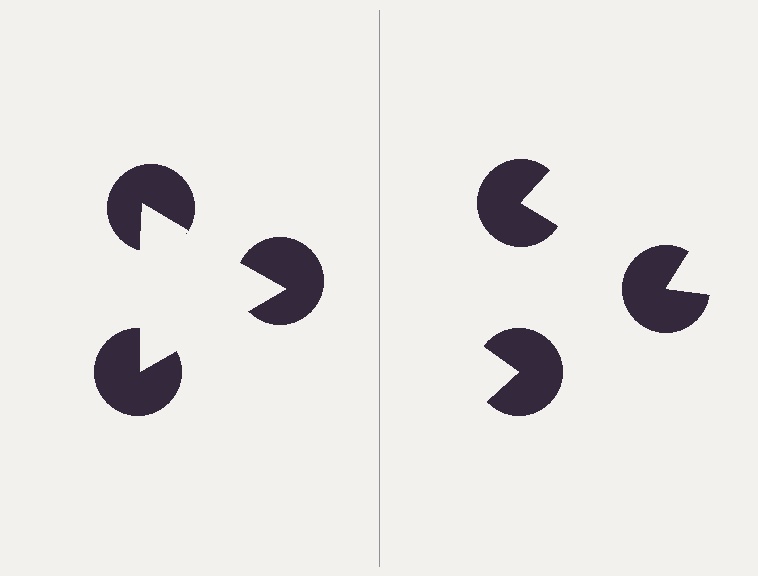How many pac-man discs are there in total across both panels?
6 — 3 on each side.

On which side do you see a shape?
An illusory triangle appears on the left side. On the right side the wedge cuts are rotated, so no coherent shape forms.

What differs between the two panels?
The pac-man discs are positioned identically on both sides; only the wedge orientations differ. On the left they align to a triangle; on the right they are misaligned.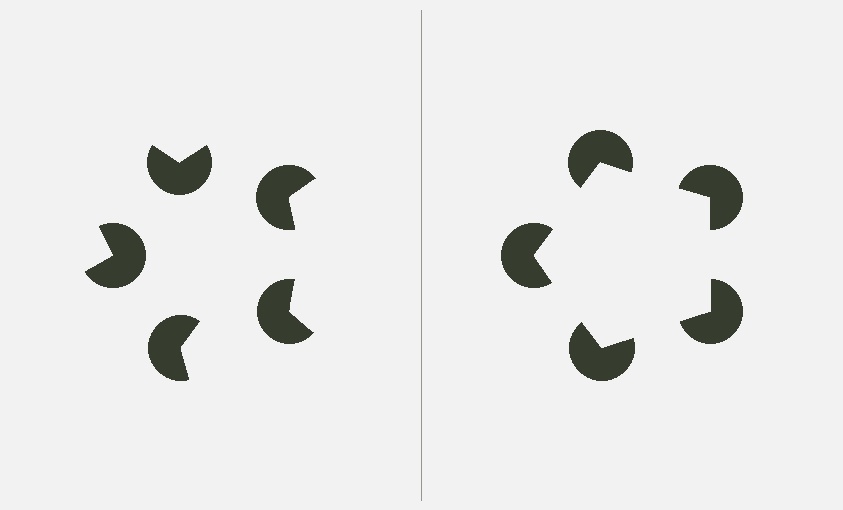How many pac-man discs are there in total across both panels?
10 — 5 on each side.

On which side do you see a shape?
An illusory pentagon appears on the right side. On the left side the wedge cuts are rotated, so no coherent shape forms.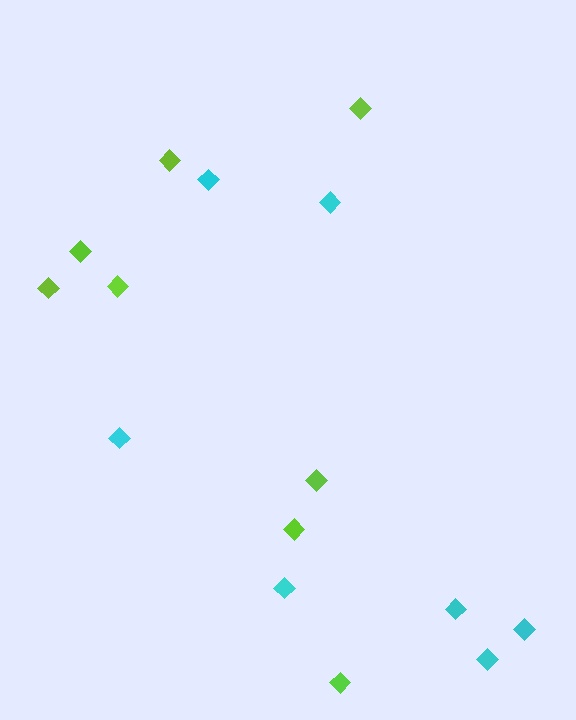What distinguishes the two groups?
There are 2 groups: one group of lime diamonds (8) and one group of cyan diamonds (7).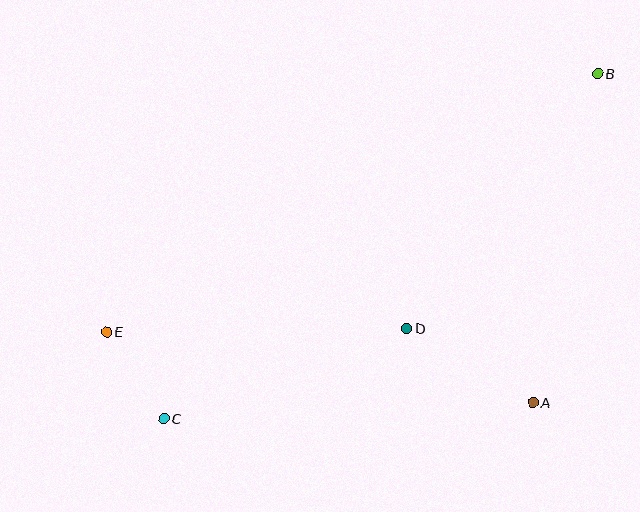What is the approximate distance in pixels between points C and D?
The distance between C and D is approximately 259 pixels.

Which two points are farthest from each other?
Points B and E are farthest from each other.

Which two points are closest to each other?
Points C and E are closest to each other.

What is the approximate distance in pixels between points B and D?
The distance between B and D is approximately 318 pixels.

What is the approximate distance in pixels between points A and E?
The distance between A and E is approximately 432 pixels.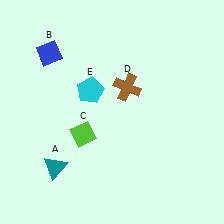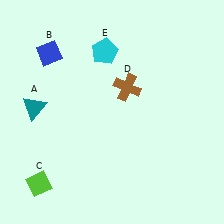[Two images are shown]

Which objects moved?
The objects that moved are: the teal triangle (A), the lime diamond (C), the cyan pentagon (E).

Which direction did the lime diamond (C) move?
The lime diamond (C) moved down.